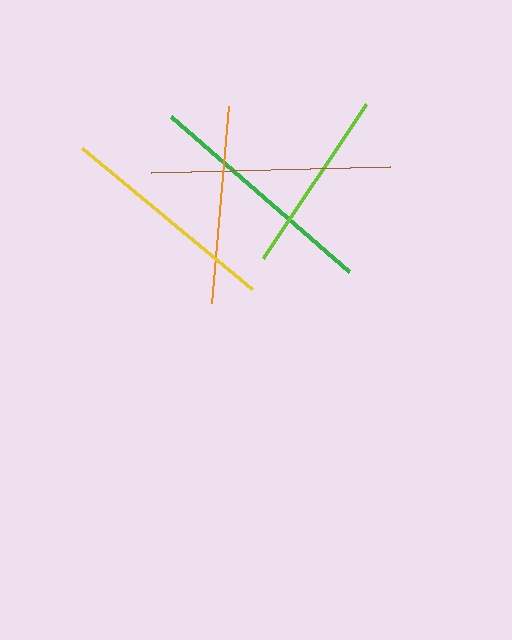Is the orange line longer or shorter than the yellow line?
The yellow line is longer than the orange line.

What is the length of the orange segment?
The orange segment is approximately 197 pixels long.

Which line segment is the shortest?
The lime line is the shortest at approximately 185 pixels.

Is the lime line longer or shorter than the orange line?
The orange line is longer than the lime line.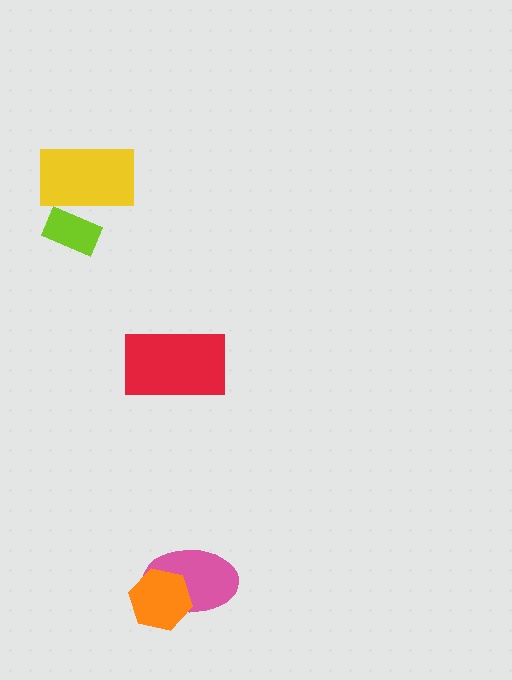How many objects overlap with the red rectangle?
0 objects overlap with the red rectangle.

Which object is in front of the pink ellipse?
The orange hexagon is in front of the pink ellipse.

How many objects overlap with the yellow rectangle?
1 object overlaps with the yellow rectangle.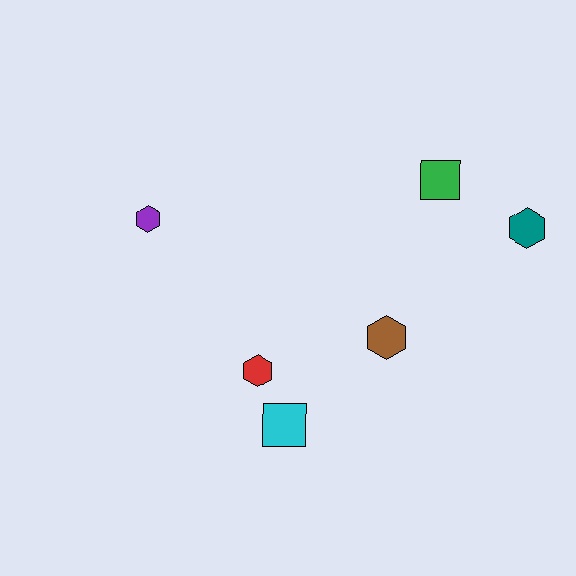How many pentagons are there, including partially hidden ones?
There are no pentagons.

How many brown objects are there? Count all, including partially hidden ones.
There is 1 brown object.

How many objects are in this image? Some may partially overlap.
There are 6 objects.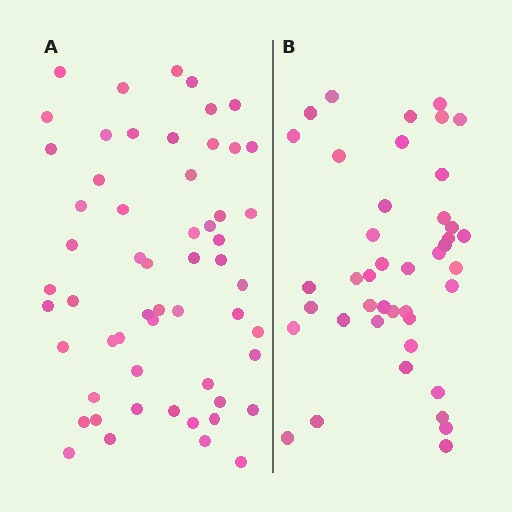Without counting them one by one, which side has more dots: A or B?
Region A (the left region) has more dots.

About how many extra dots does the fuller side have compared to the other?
Region A has approximately 15 more dots than region B.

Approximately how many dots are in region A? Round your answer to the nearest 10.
About 60 dots. (The exact count is 57, which rounds to 60.)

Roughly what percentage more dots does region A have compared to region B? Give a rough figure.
About 35% more.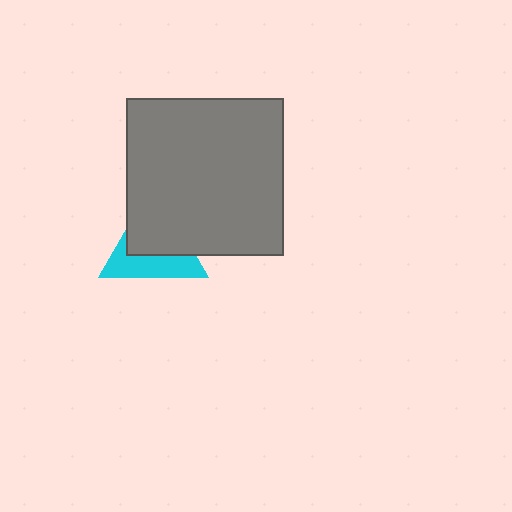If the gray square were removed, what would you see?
You would see the complete cyan triangle.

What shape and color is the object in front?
The object in front is a gray square.